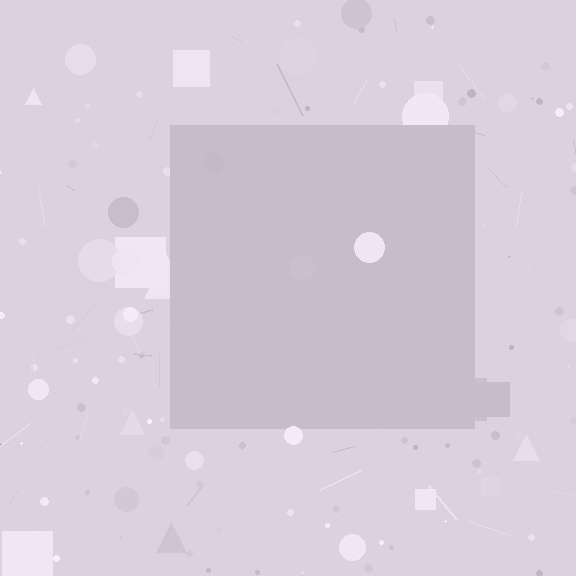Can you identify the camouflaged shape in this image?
The camouflaged shape is a square.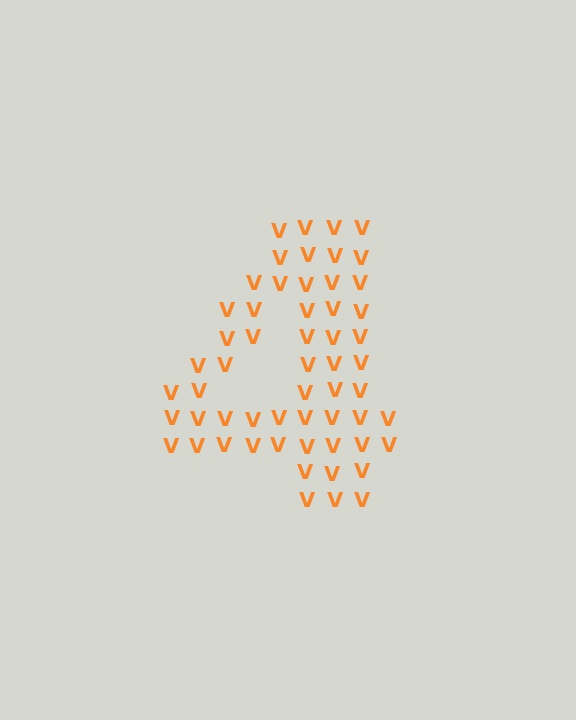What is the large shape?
The large shape is the digit 4.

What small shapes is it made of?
It is made of small letter V's.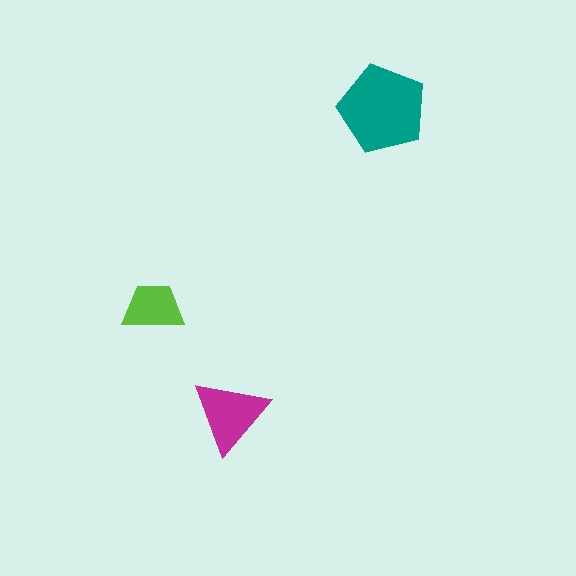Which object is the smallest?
The lime trapezoid.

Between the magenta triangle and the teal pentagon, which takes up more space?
The teal pentagon.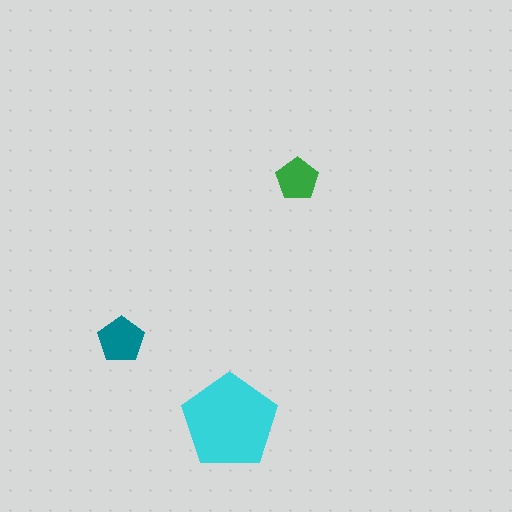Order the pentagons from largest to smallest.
the cyan one, the teal one, the green one.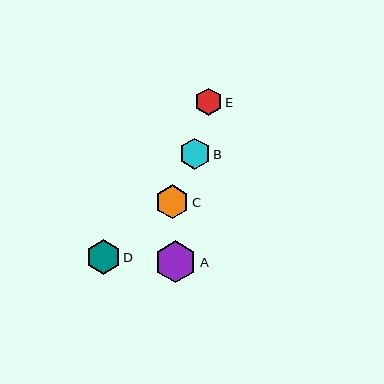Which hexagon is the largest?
Hexagon A is the largest with a size of approximately 42 pixels.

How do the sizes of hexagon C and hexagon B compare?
Hexagon C and hexagon B are approximately the same size.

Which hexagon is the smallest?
Hexagon E is the smallest with a size of approximately 28 pixels.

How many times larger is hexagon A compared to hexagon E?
Hexagon A is approximately 1.5 times the size of hexagon E.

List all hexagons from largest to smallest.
From largest to smallest: A, D, C, B, E.